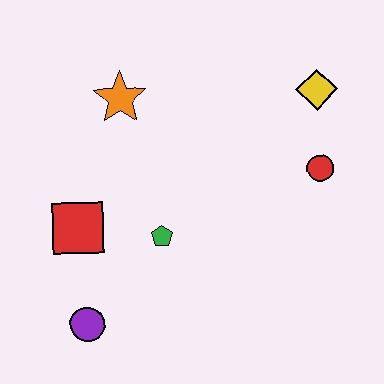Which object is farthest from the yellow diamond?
The purple circle is farthest from the yellow diamond.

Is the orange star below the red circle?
No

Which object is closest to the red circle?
The yellow diamond is closest to the red circle.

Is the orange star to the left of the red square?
No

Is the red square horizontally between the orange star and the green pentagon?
No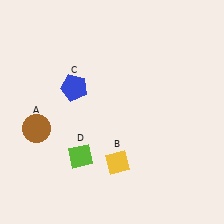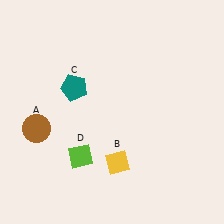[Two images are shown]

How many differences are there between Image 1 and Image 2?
There is 1 difference between the two images.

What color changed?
The pentagon (C) changed from blue in Image 1 to teal in Image 2.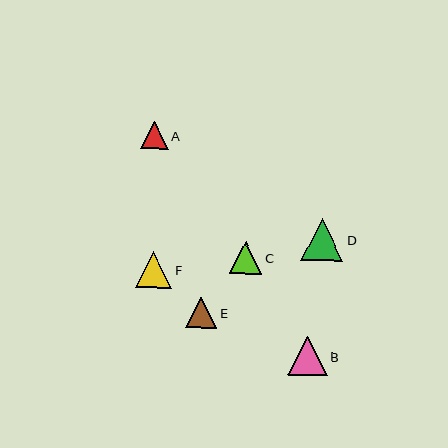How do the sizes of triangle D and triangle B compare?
Triangle D and triangle B are approximately the same size.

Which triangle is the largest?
Triangle D is the largest with a size of approximately 42 pixels.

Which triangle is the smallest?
Triangle A is the smallest with a size of approximately 28 pixels.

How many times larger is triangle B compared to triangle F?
Triangle B is approximately 1.1 times the size of triangle F.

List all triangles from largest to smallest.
From largest to smallest: D, B, F, C, E, A.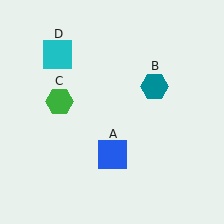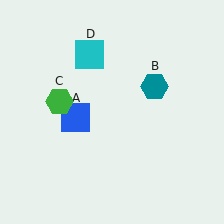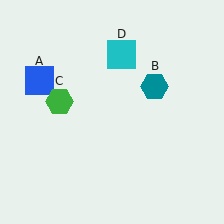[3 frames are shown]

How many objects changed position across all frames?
2 objects changed position: blue square (object A), cyan square (object D).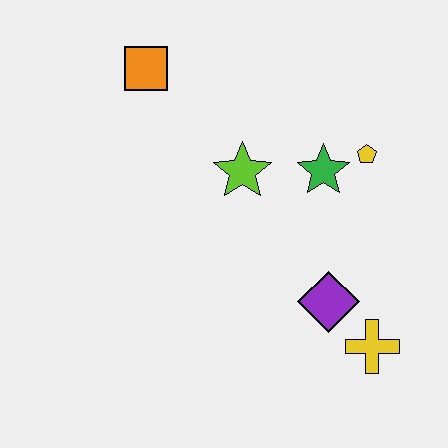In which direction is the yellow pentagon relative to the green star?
The yellow pentagon is to the right of the green star.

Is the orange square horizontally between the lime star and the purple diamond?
No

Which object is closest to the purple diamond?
The yellow cross is closest to the purple diamond.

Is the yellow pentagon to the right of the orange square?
Yes